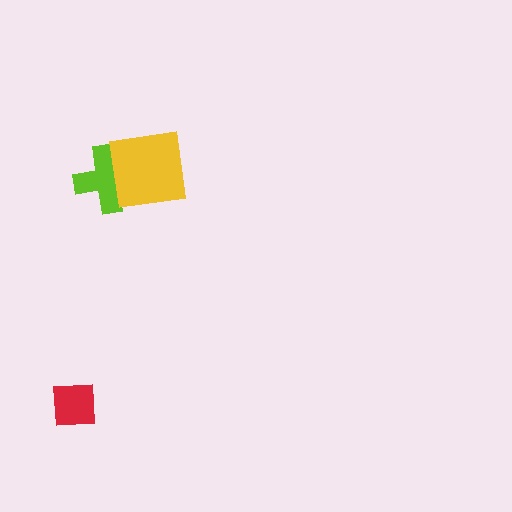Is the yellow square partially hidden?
No, no other shape covers it.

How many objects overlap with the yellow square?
1 object overlaps with the yellow square.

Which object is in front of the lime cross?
The yellow square is in front of the lime cross.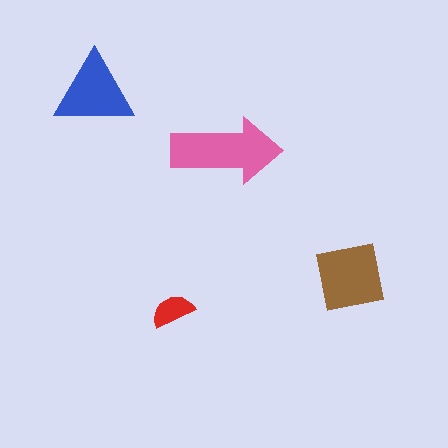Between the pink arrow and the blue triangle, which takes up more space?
The pink arrow.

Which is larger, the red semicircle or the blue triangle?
The blue triangle.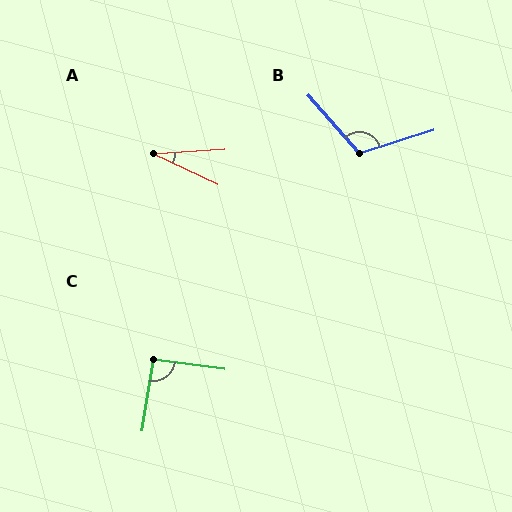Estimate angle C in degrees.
Approximately 91 degrees.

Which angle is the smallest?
A, at approximately 28 degrees.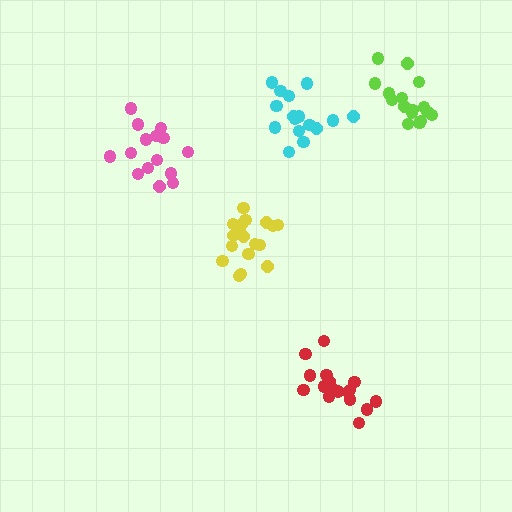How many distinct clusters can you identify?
There are 5 distinct clusters.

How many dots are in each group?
Group 1: 17 dots, Group 2: 16 dots, Group 3: 16 dots, Group 4: 18 dots, Group 5: 16 dots (83 total).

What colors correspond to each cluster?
The clusters are colored: red, pink, lime, yellow, cyan.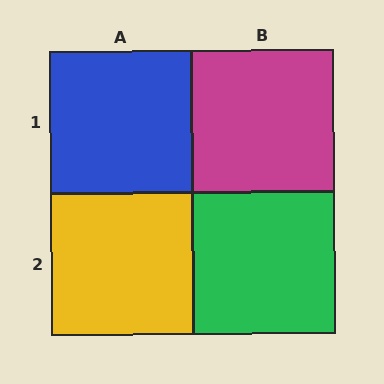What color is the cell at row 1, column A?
Blue.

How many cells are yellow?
1 cell is yellow.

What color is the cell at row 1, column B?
Magenta.